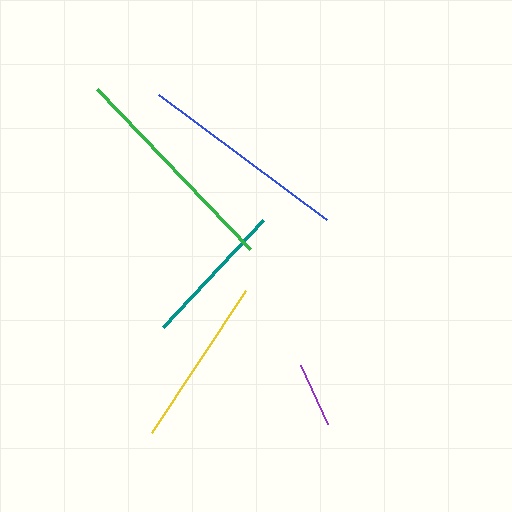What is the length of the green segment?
The green segment is approximately 221 pixels long.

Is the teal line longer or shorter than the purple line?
The teal line is longer than the purple line.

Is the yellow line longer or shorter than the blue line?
The blue line is longer than the yellow line.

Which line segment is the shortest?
The purple line is the shortest at approximately 64 pixels.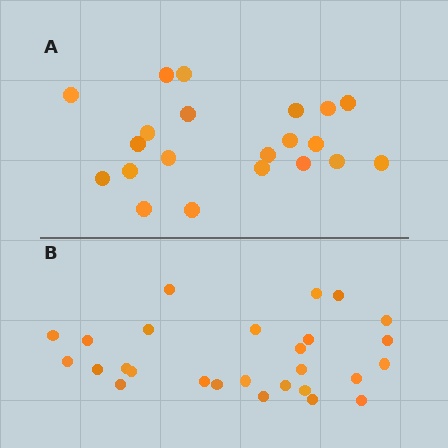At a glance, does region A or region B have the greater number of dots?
Region B (the bottom region) has more dots.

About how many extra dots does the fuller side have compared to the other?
Region B has about 6 more dots than region A.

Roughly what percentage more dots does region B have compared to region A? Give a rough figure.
About 30% more.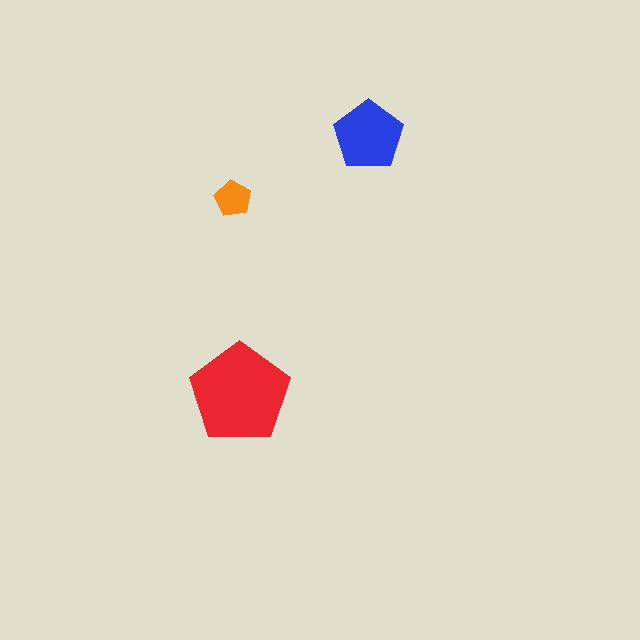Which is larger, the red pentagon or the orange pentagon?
The red one.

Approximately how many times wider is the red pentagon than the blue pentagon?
About 1.5 times wider.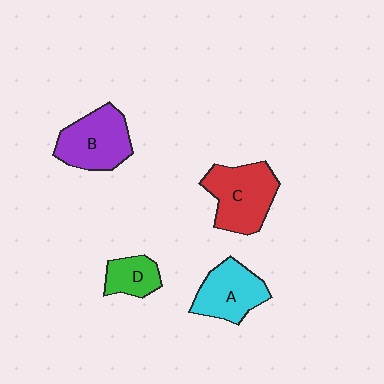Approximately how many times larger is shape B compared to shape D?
Approximately 1.9 times.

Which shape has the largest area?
Shape C (red).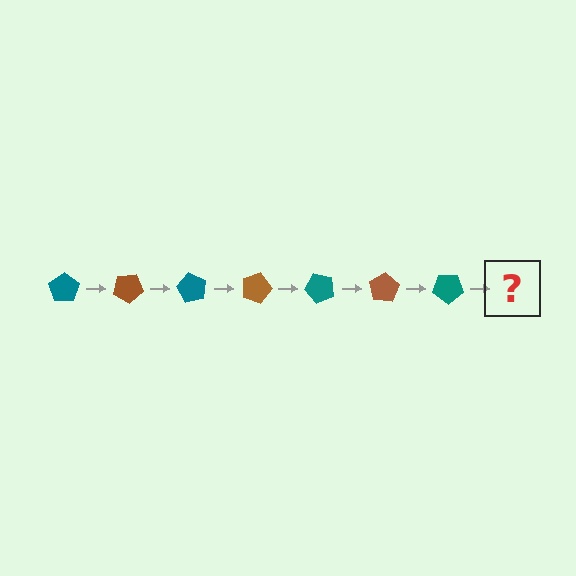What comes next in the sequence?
The next element should be a brown pentagon, rotated 210 degrees from the start.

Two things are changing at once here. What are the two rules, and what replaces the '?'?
The two rules are that it rotates 30 degrees each step and the color cycles through teal and brown. The '?' should be a brown pentagon, rotated 210 degrees from the start.